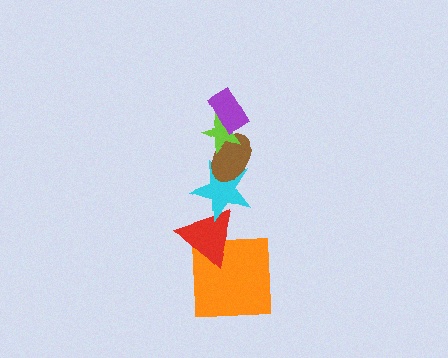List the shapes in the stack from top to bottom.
From top to bottom: the purple rectangle, the lime star, the brown ellipse, the cyan star, the red triangle, the orange square.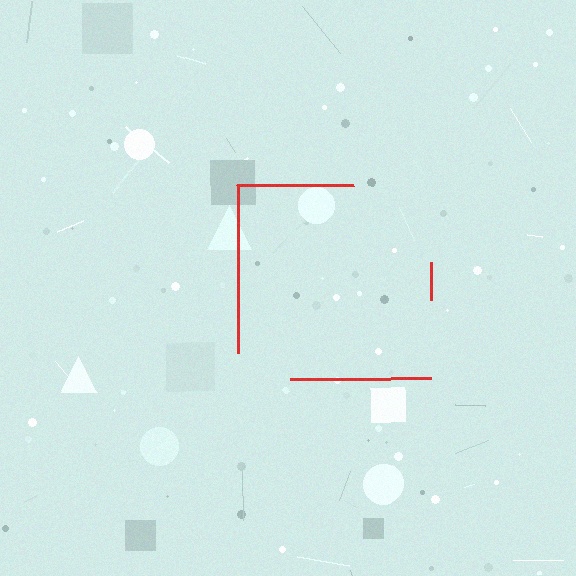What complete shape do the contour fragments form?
The contour fragments form a square.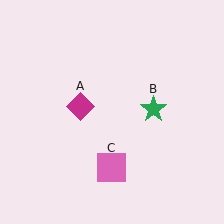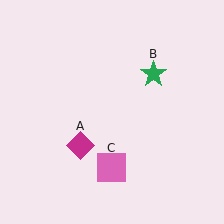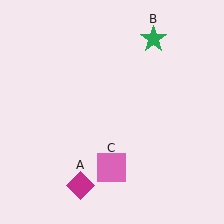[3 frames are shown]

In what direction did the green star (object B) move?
The green star (object B) moved up.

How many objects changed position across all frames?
2 objects changed position: magenta diamond (object A), green star (object B).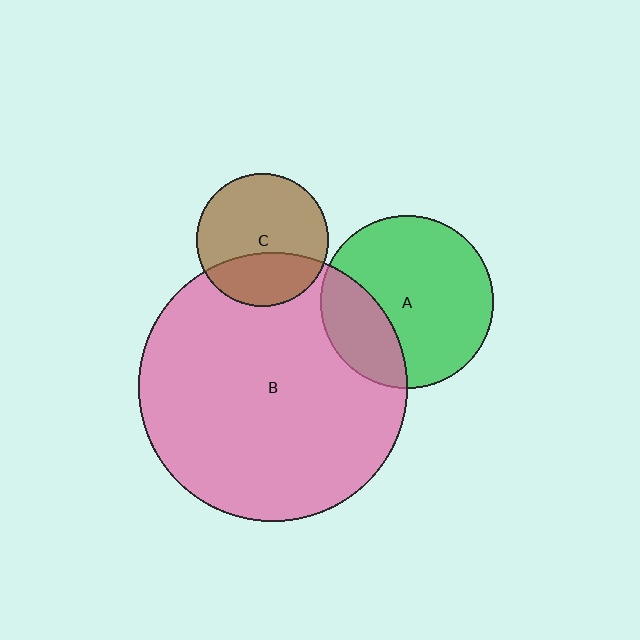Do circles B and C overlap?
Yes.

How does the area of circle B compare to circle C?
Approximately 4.1 times.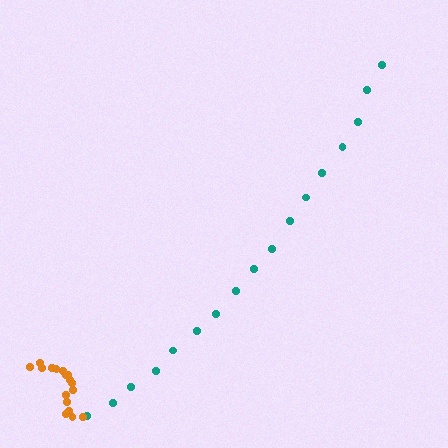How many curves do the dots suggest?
There are 2 distinct paths.